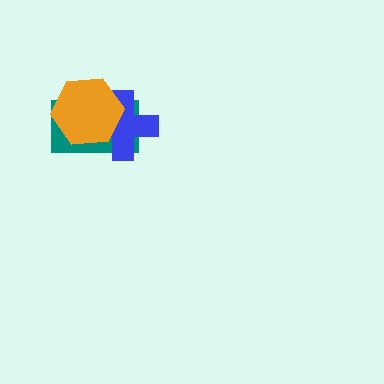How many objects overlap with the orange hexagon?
2 objects overlap with the orange hexagon.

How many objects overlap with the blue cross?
2 objects overlap with the blue cross.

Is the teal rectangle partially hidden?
Yes, it is partially covered by another shape.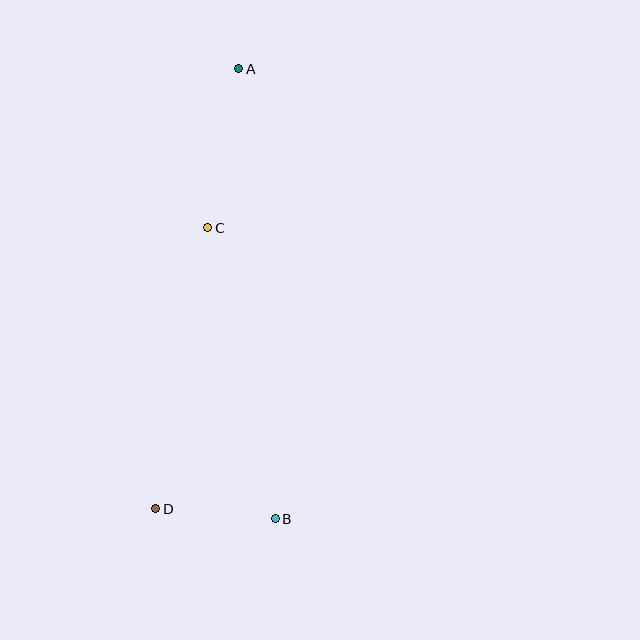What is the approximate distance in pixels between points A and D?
The distance between A and D is approximately 448 pixels.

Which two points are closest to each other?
Points B and D are closest to each other.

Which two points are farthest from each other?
Points A and B are farthest from each other.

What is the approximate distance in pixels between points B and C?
The distance between B and C is approximately 299 pixels.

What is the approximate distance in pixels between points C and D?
The distance between C and D is approximately 286 pixels.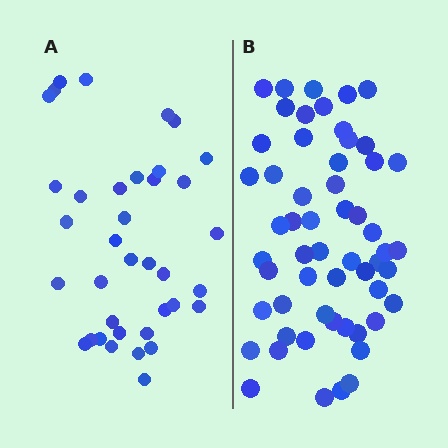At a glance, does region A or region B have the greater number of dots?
Region B (the right region) has more dots.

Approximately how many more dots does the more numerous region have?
Region B has approximately 20 more dots than region A.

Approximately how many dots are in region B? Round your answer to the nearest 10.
About 60 dots. (The exact count is 56, which rounds to 60.)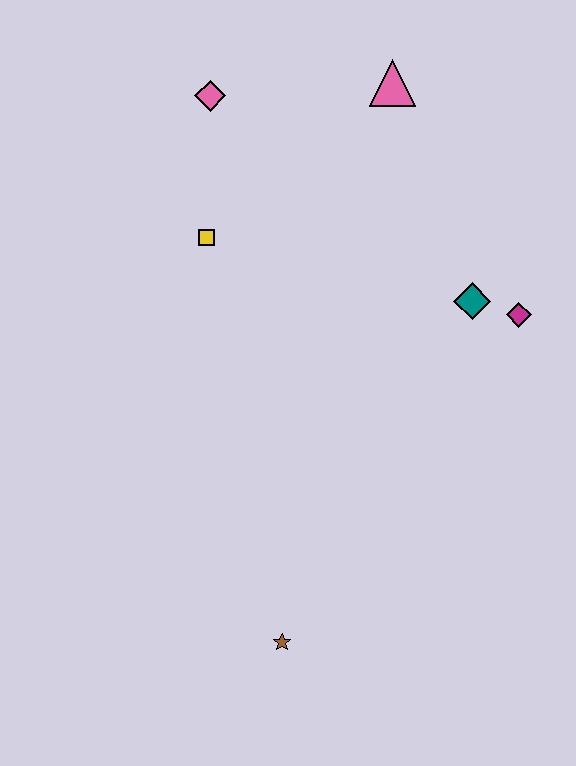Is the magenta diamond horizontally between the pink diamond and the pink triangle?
No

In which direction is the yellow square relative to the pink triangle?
The yellow square is to the left of the pink triangle.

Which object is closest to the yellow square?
The pink diamond is closest to the yellow square.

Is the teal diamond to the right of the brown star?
Yes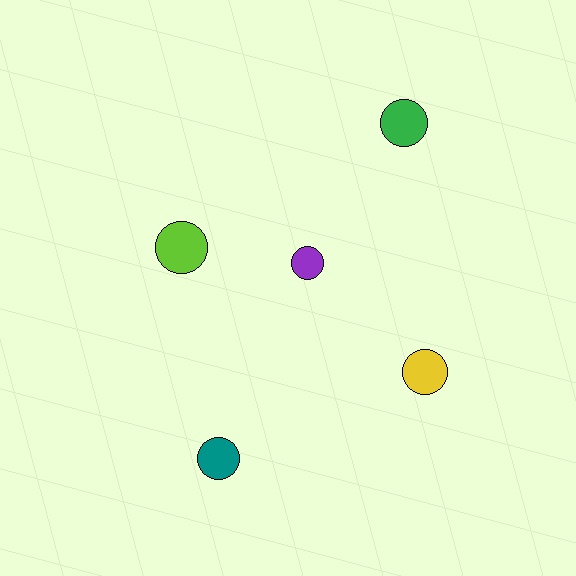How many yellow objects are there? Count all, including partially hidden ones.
There is 1 yellow object.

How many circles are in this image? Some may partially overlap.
There are 5 circles.